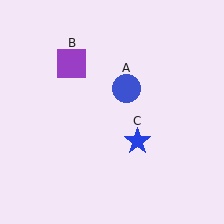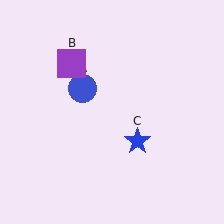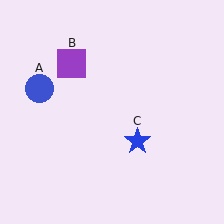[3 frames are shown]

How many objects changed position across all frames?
1 object changed position: blue circle (object A).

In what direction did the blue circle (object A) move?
The blue circle (object A) moved left.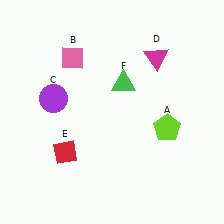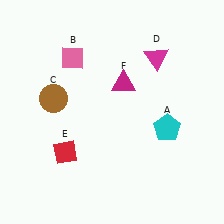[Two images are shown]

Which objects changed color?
A changed from lime to cyan. C changed from purple to brown. F changed from green to magenta.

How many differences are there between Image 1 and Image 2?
There are 3 differences between the two images.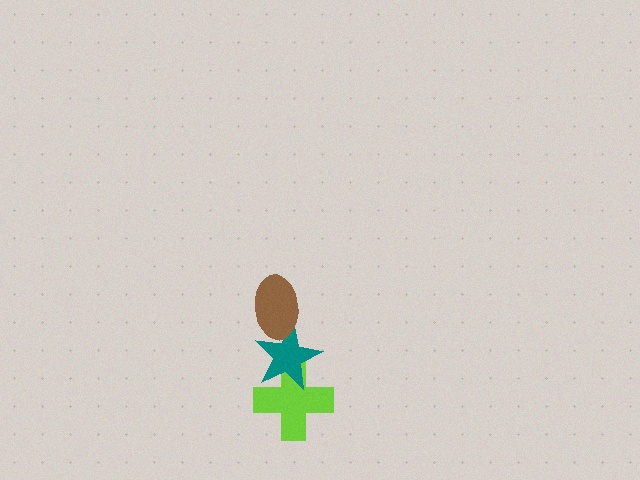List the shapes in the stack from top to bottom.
From top to bottom: the brown ellipse, the teal star, the lime cross.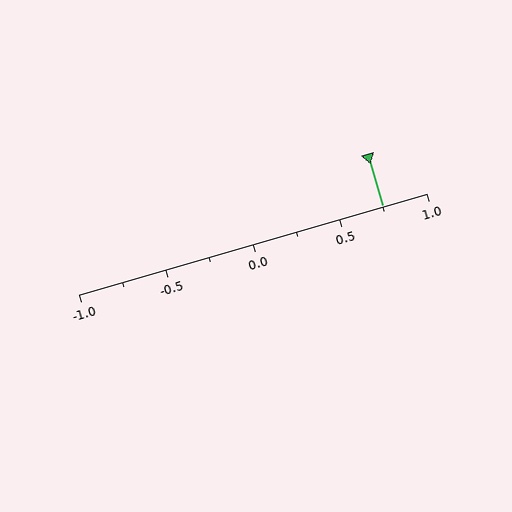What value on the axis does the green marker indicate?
The marker indicates approximately 0.75.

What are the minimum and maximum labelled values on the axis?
The axis runs from -1.0 to 1.0.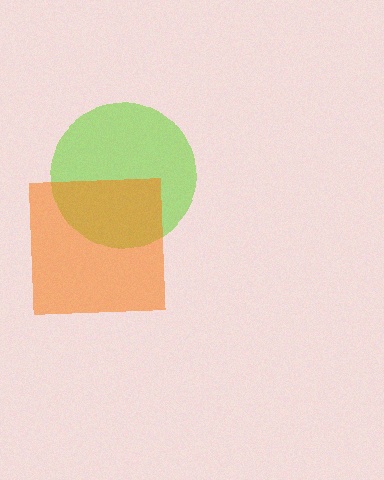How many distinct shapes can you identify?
There are 2 distinct shapes: a lime circle, an orange square.